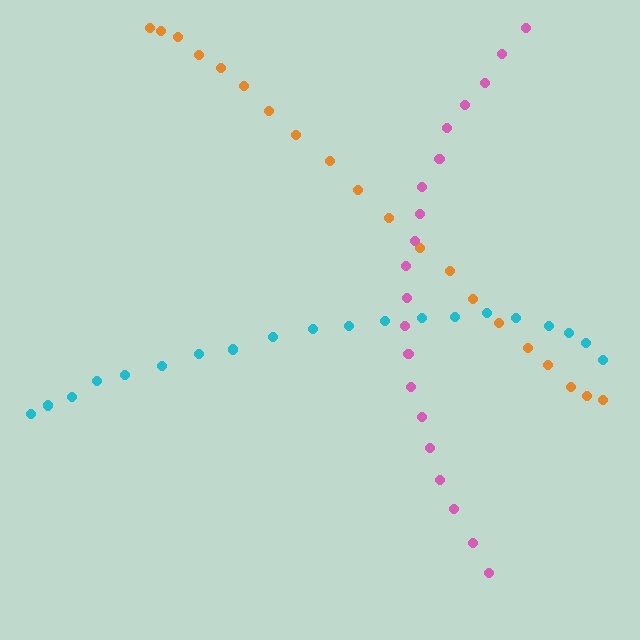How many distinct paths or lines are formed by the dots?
There are 3 distinct paths.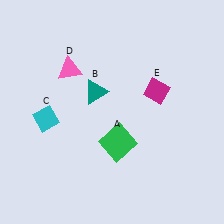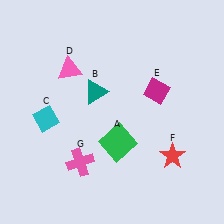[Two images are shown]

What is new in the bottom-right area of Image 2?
A red star (F) was added in the bottom-right area of Image 2.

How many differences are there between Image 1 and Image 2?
There are 2 differences between the two images.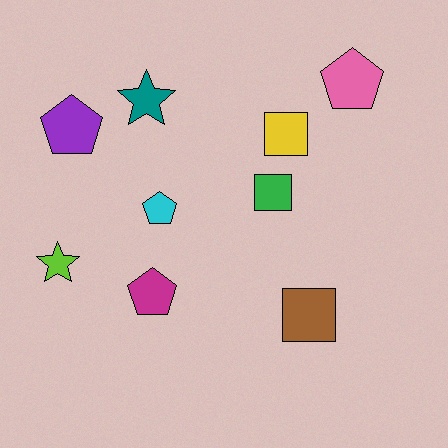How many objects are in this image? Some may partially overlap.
There are 9 objects.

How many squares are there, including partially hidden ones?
There are 3 squares.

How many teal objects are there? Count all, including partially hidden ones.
There is 1 teal object.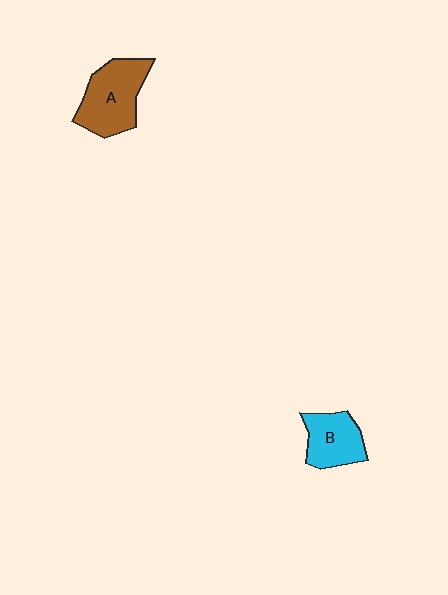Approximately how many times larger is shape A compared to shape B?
Approximately 1.4 times.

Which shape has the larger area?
Shape A (brown).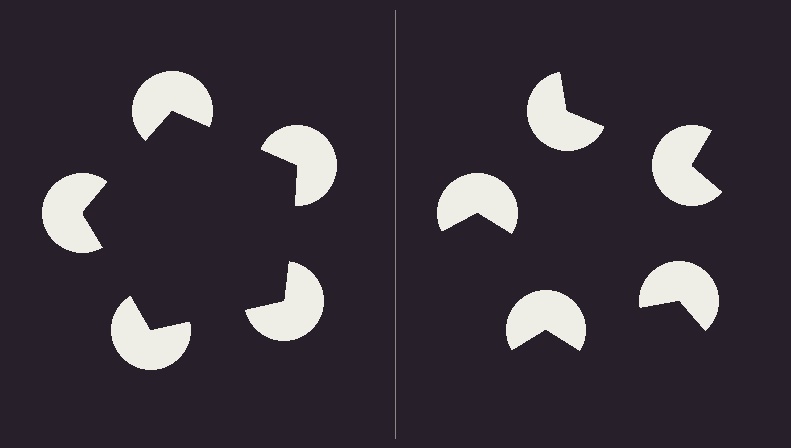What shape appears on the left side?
An illusory pentagon.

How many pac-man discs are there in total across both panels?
10 — 5 on each side.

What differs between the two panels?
The pac-man discs are positioned identically on both sides; only the wedge orientations differ. On the left they align to a pentagon; on the right they are misaligned.